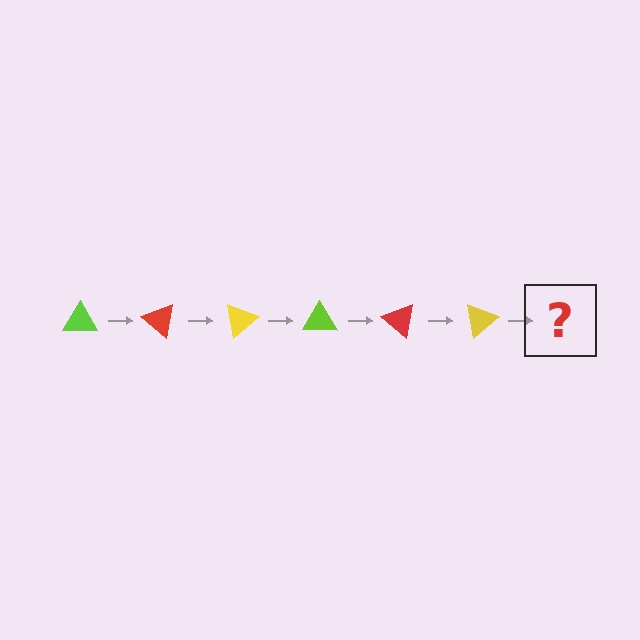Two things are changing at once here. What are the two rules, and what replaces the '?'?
The two rules are that it rotates 40 degrees each step and the color cycles through lime, red, and yellow. The '?' should be a lime triangle, rotated 240 degrees from the start.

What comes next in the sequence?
The next element should be a lime triangle, rotated 240 degrees from the start.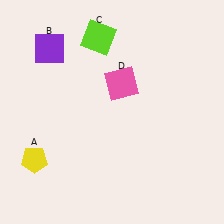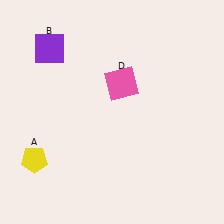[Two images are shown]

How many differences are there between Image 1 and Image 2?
There is 1 difference between the two images.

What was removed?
The lime square (C) was removed in Image 2.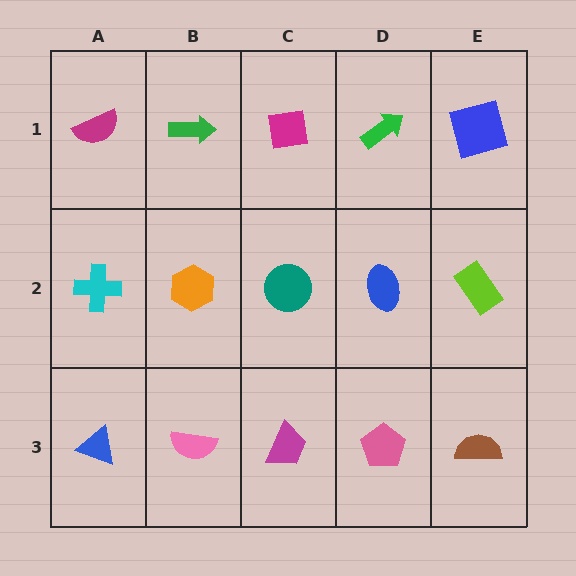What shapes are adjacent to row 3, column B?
An orange hexagon (row 2, column B), a blue triangle (row 3, column A), a magenta trapezoid (row 3, column C).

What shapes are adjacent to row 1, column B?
An orange hexagon (row 2, column B), a magenta semicircle (row 1, column A), a magenta square (row 1, column C).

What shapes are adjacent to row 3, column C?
A teal circle (row 2, column C), a pink semicircle (row 3, column B), a pink pentagon (row 3, column D).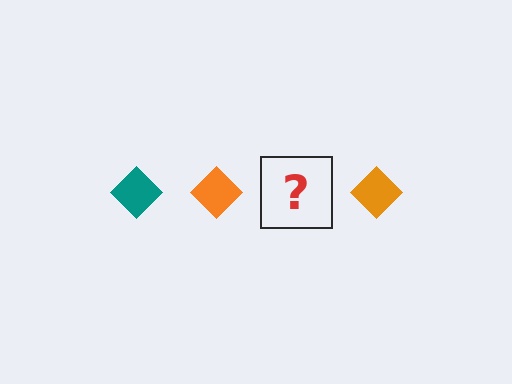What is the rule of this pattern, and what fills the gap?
The rule is that the pattern cycles through teal, orange diamonds. The gap should be filled with a teal diamond.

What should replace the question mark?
The question mark should be replaced with a teal diamond.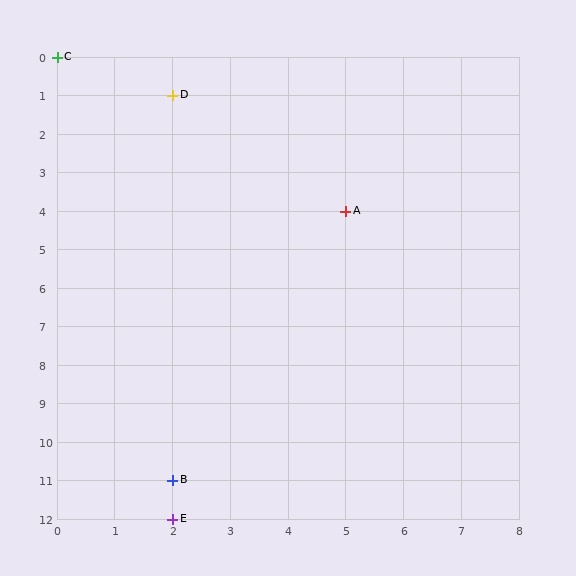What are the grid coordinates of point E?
Point E is at grid coordinates (2, 12).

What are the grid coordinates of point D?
Point D is at grid coordinates (2, 1).